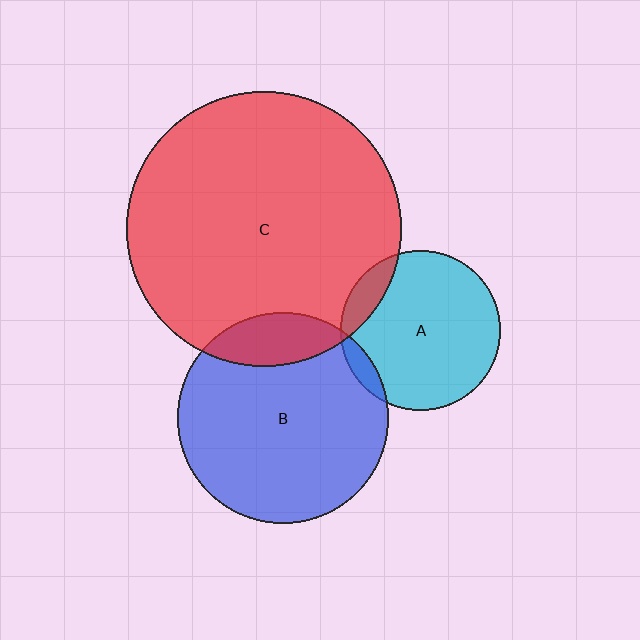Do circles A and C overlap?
Yes.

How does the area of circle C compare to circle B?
Approximately 1.7 times.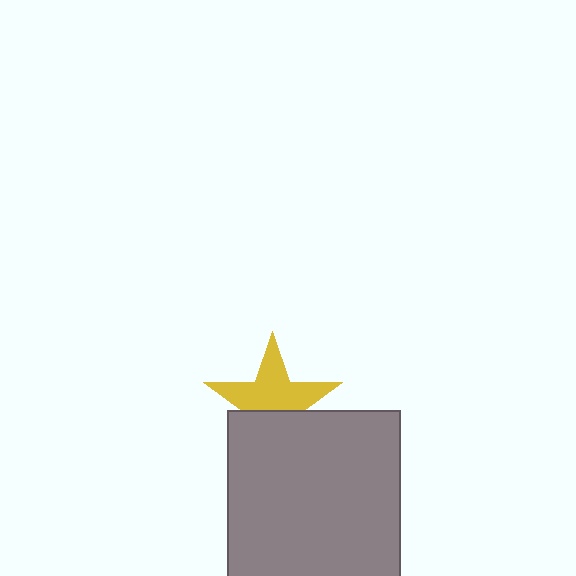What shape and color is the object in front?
The object in front is a gray square.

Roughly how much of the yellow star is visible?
About half of it is visible (roughly 60%).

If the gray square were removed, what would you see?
You would see the complete yellow star.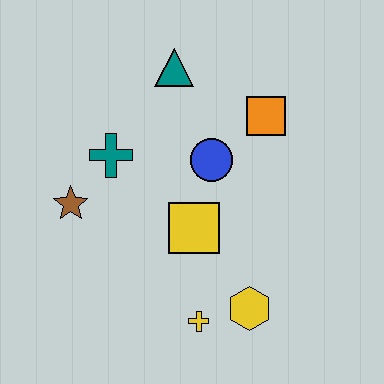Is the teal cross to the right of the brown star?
Yes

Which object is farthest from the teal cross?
The yellow hexagon is farthest from the teal cross.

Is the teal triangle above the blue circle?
Yes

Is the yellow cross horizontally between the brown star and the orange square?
Yes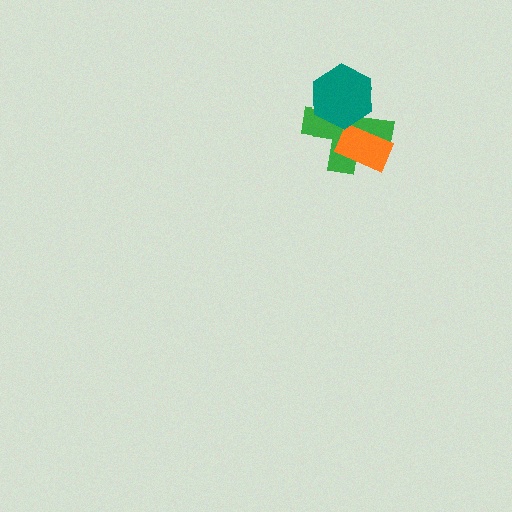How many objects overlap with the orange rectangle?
1 object overlaps with the orange rectangle.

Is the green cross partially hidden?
Yes, it is partially covered by another shape.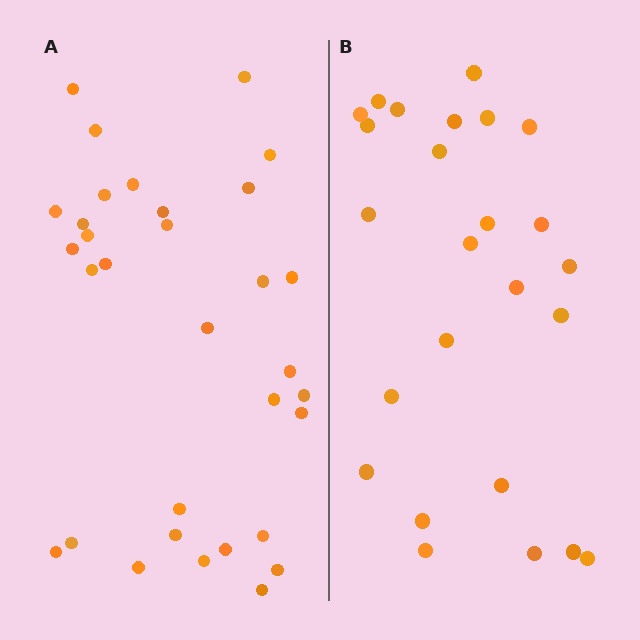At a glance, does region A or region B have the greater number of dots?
Region A (the left region) has more dots.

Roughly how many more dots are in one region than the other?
Region A has roughly 8 or so more dots than region B.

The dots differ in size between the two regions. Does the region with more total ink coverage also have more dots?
No. Region B has more total ink coverage because its dots are larger, but region A actually contains more individual dots. Total area can be misleading — the number of items is what matters here.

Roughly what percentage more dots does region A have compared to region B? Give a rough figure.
About 30% more.